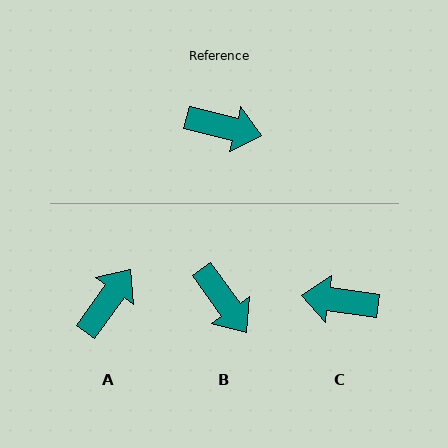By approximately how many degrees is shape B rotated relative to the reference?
Approximately 41 degrees clockwise.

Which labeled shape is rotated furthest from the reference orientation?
C, about 174 degrees away.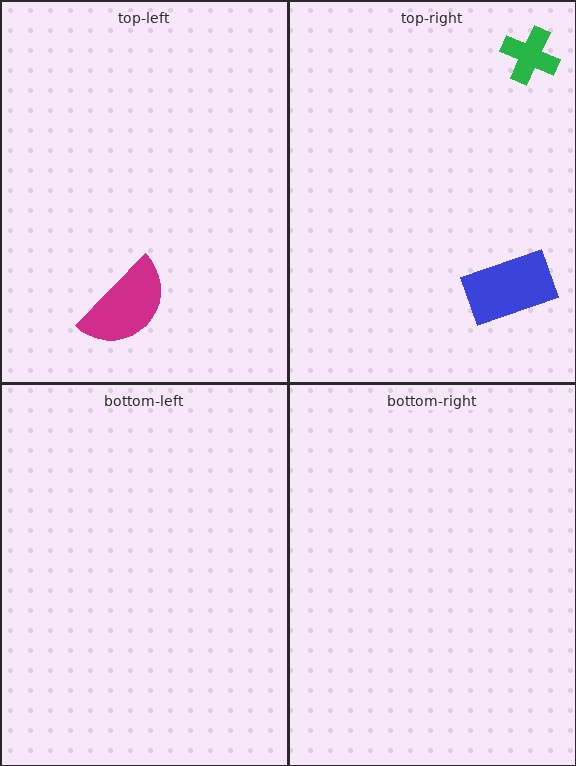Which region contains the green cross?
The top-right region.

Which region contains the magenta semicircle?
The top-left region.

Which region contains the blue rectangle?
The top-right region.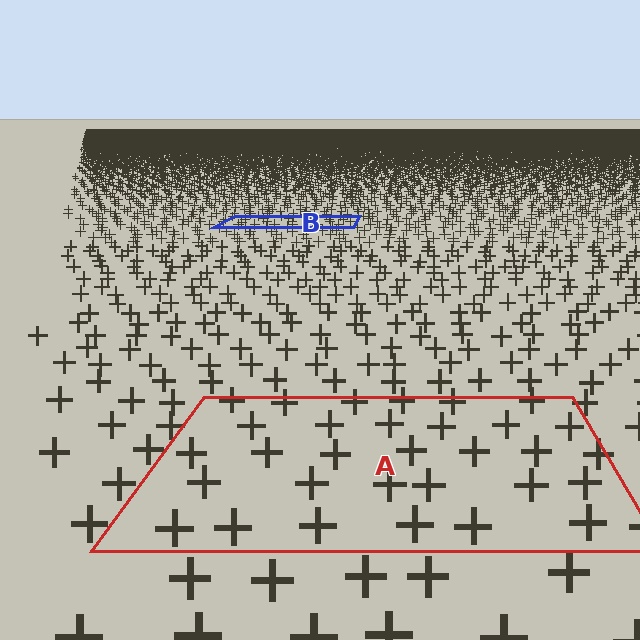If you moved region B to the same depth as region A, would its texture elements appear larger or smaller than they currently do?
They would appear larger. At a closer depth, the same texture elements are projected at a bigger on-screen size.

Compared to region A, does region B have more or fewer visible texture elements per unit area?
Region B has more texture elements per unit area — they are packed more densely because it is farther away.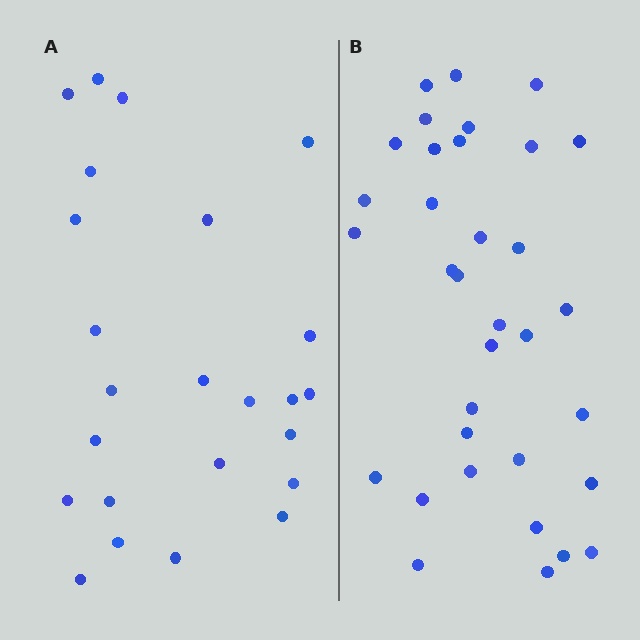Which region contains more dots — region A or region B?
Region B (the right region) has more dots.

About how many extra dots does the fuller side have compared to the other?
Region B has roughly 10 or so more dots than region A.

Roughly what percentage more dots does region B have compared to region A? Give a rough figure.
About 40% more.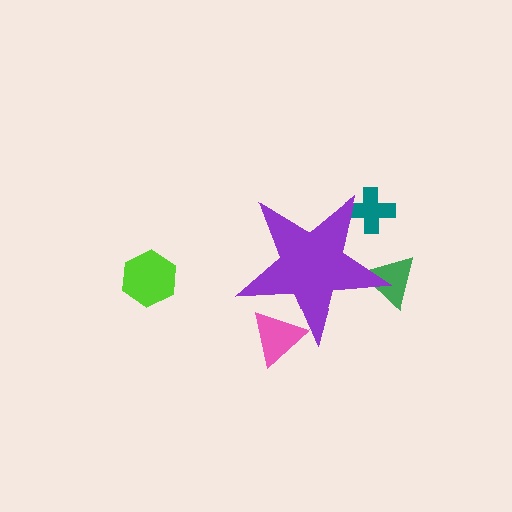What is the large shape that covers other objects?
A purple star.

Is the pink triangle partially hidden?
Yes, the pink triangle is partially hidden behind the purple star.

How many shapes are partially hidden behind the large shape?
3 shapes are partially hidden.